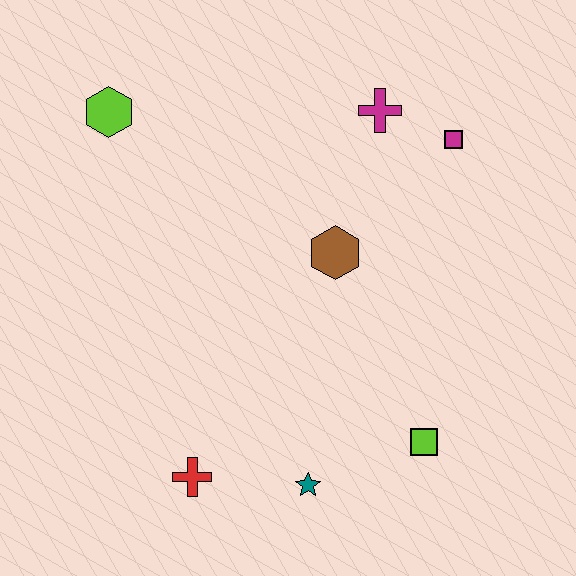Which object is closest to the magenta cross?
The magenta square is closest to the magenta cross.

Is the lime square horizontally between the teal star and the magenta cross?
No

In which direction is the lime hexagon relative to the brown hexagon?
The lime hexagon is to the left of the brown hexagon.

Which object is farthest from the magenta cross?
The red cross is farthest from the magenta cross.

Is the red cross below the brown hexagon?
Yes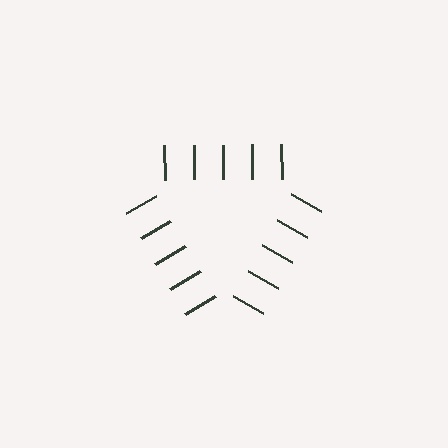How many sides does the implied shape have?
3 sides — the line-ends trace a triangle.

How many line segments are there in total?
15 — 5 along each of the 3 edges.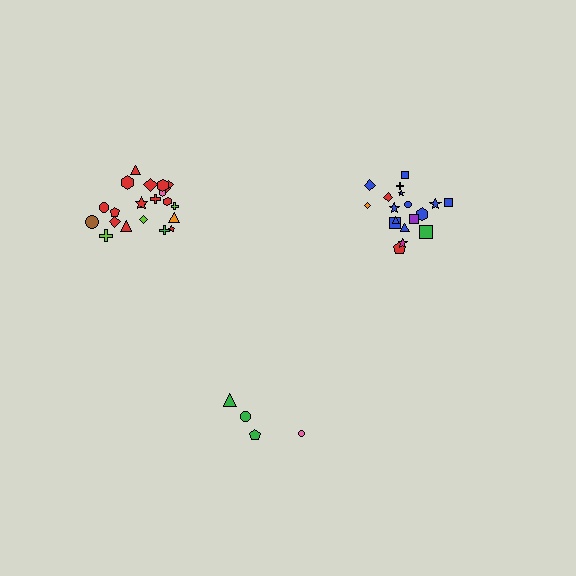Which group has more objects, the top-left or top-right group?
The top-left group.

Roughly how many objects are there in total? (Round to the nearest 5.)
Roughly 45 objects in total.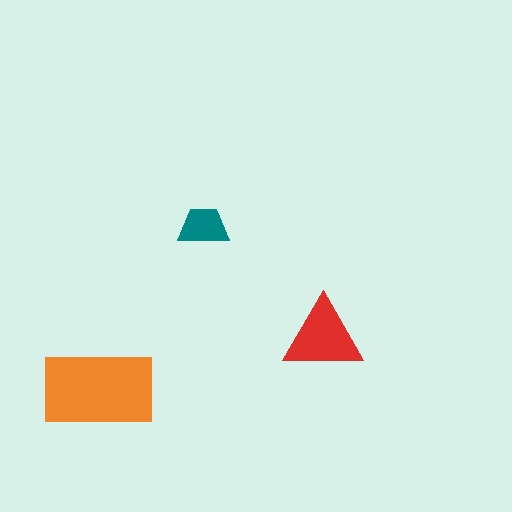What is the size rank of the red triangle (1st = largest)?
2nd.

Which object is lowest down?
The orange rectangle is bottommost.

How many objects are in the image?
There are 3 objects in the image.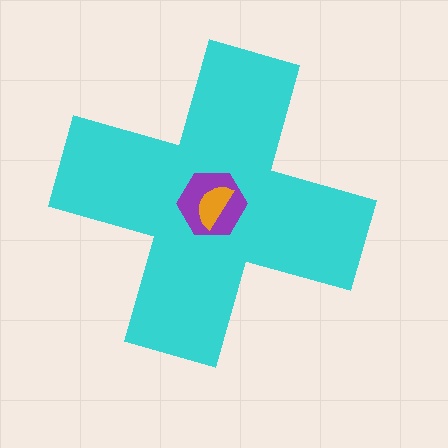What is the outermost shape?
The cyan cross.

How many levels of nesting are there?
3.